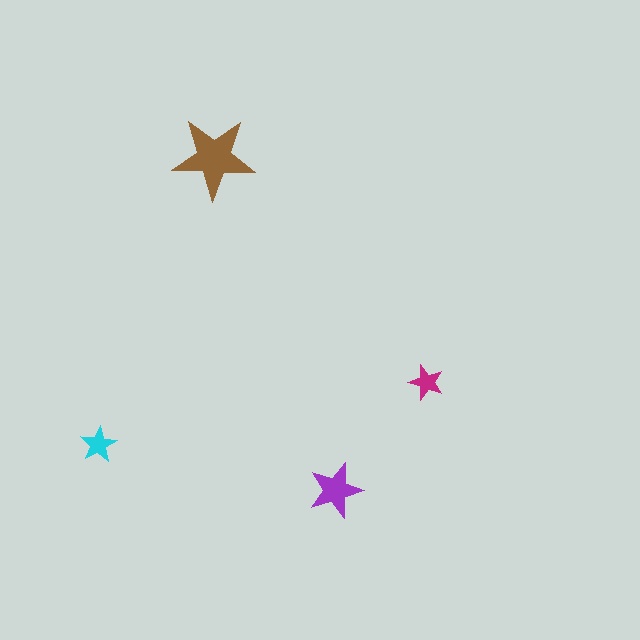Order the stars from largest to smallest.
the brown one, the purple one, the cyan one, the magenta one.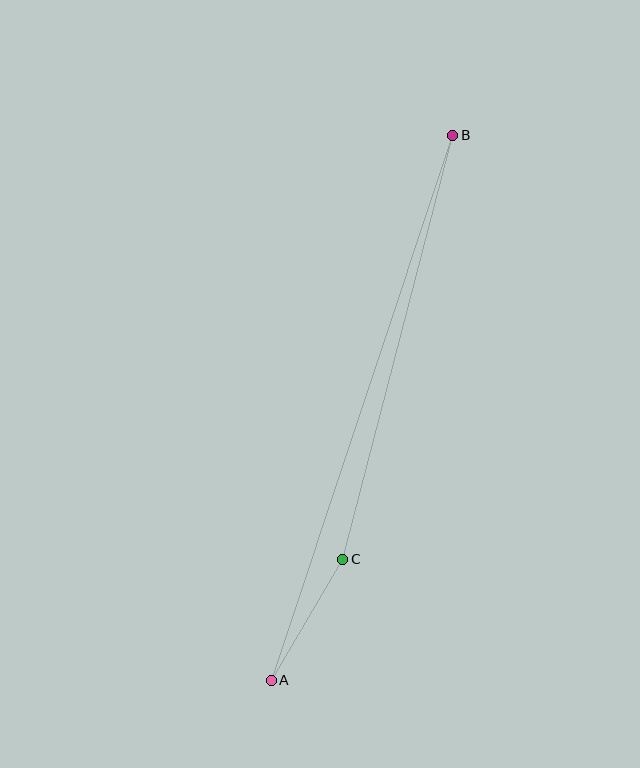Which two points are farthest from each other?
Points A and B are farthest from each other.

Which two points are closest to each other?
Points A and C are closest to each other.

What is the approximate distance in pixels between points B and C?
The distance between B and C is approximately 438 pixels.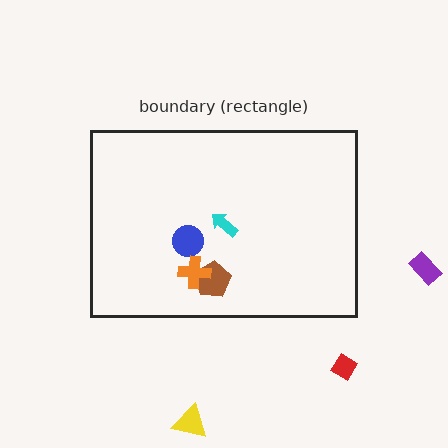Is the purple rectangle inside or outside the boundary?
Outside.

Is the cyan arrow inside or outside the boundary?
Inside.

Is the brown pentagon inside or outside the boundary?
Inside.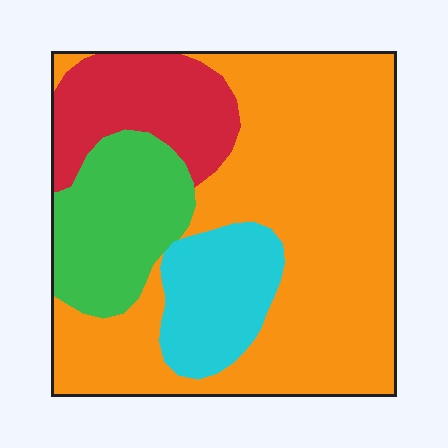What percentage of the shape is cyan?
Cyan takes up about one eighth (1/8) of the shape.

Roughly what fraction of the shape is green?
Green takes up less than a quarter of the shape.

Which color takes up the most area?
Orange, at roughly 55%.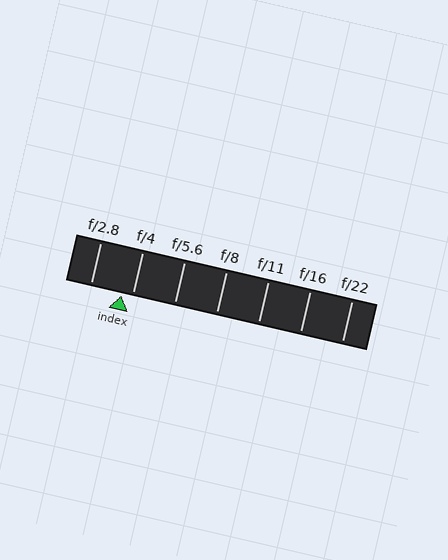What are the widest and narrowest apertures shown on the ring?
The widest aperture shown is f/2.8 and the narrowest is f/22.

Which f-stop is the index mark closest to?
The index mark is closest to f/4.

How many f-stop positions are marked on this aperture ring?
There are 7 f-stop positions marked.